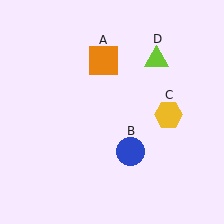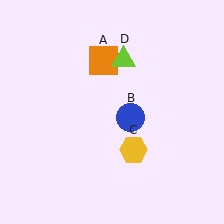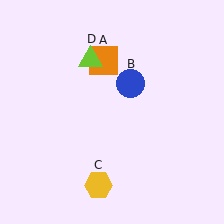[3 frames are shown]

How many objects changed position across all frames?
3 objects changed position: blue circle (object B), yellow hexagon (object C), lime triangle (object D).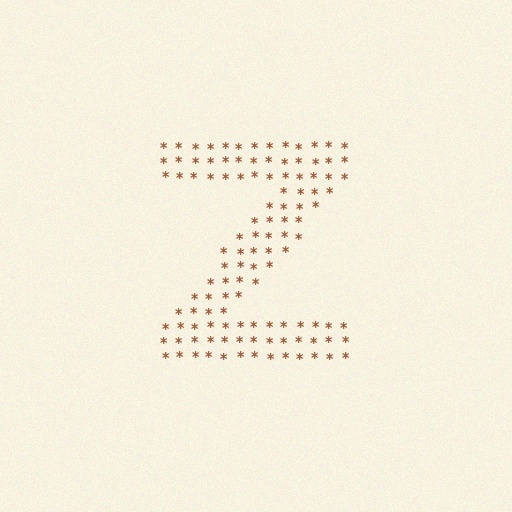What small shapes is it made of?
It is made of small asterisks.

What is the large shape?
The large shape is the letter Z.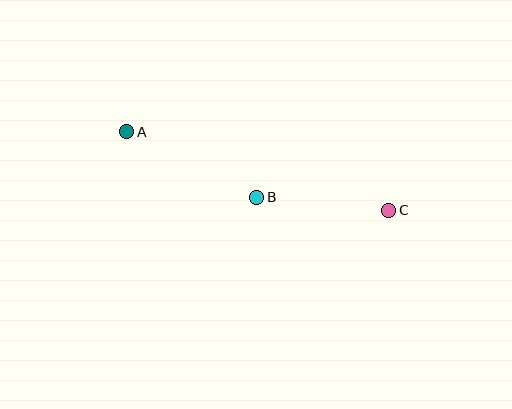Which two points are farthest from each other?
Points A and C are farthest from each other.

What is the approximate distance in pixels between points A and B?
The distance between A and B is approximately 145 pixels.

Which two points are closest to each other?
Points B and C are closest to each other.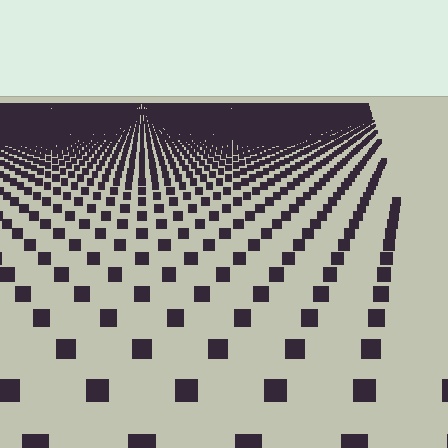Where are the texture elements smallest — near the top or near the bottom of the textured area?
Near the top.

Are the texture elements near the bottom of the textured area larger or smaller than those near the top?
Larger. Near the bottom, elements are closer to the viewer and appear at a bigger on-screen size.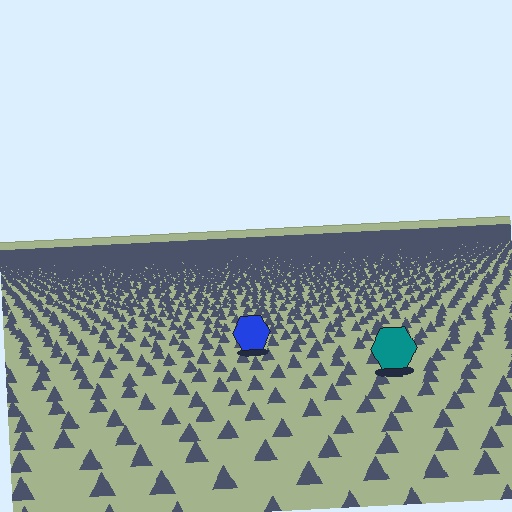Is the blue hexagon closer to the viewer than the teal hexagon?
No. The teal hexagon is closer — you can tell from the texture gradient: the ground texture is coarser near it.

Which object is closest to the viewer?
The teal hexagon is closest. The texture marks near it are larger and more spread out.